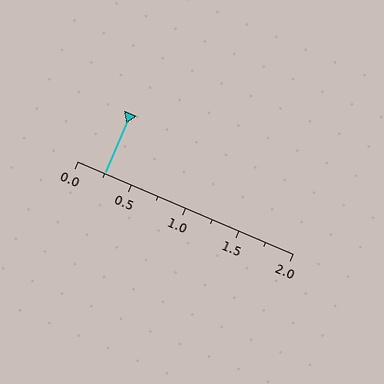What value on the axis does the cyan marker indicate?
The marker indicates approximately 0.25.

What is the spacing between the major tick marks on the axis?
The major ticks are spaced 0.5 apart.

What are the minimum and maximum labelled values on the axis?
The axis runs from 0.0 to 2.0.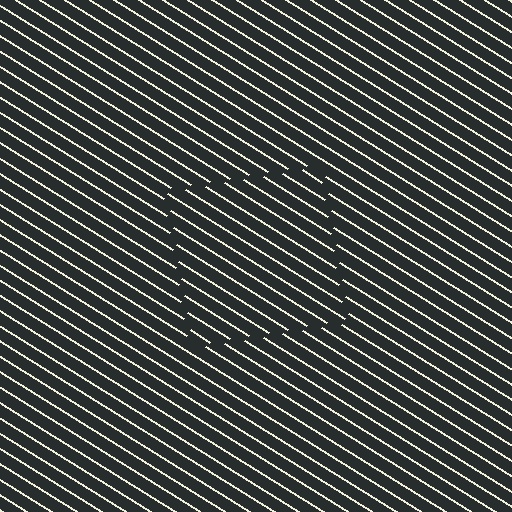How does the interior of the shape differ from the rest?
The interior of the shape contains the same grating, shifted by half a period — the contour is defined by the phase discontinuity where line-ends from the inner and outer gratings abut.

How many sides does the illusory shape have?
4 sides — the line-ends trace a square.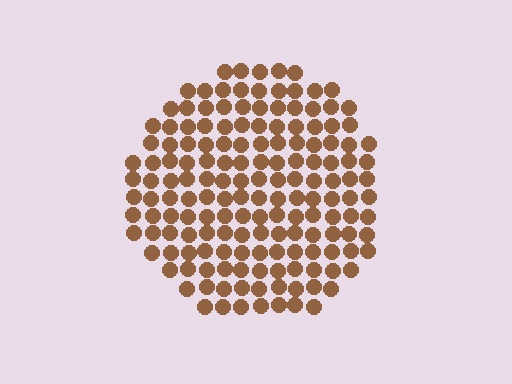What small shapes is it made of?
It is made of small circles.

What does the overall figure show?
The overall figure shows a circle.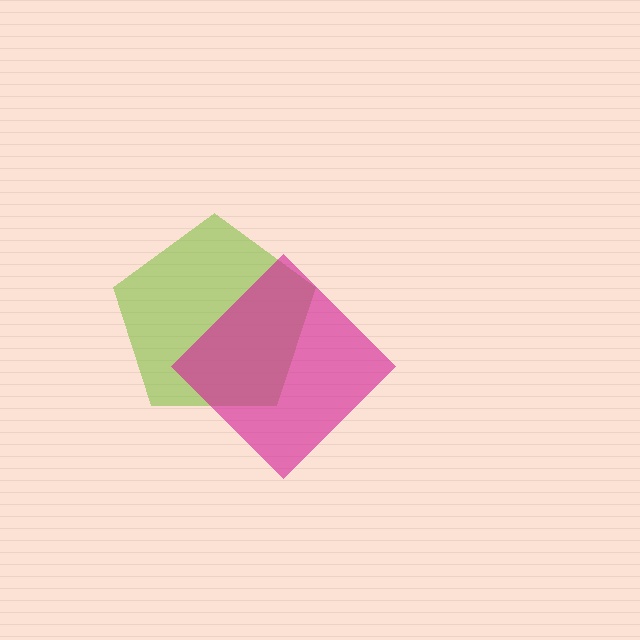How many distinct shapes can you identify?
There are 2 distinct shapes: a lime pentagon, a magenta diamond.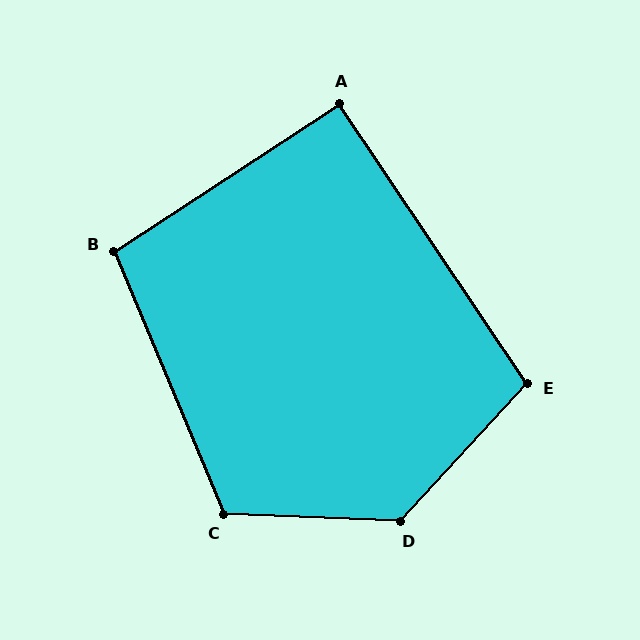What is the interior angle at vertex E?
Approximately 103 degrees (obtuse).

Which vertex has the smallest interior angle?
A, at approximately 91 degrees.